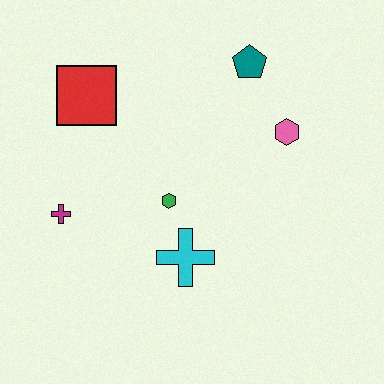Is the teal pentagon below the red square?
No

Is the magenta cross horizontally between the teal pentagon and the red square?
No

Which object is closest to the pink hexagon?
The teal pentagon is closest to the pink hexagon.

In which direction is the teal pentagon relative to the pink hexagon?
The teal pentagon is above the pink hexagon.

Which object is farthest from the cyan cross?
The teal pentagon is farthest from the cyan cross.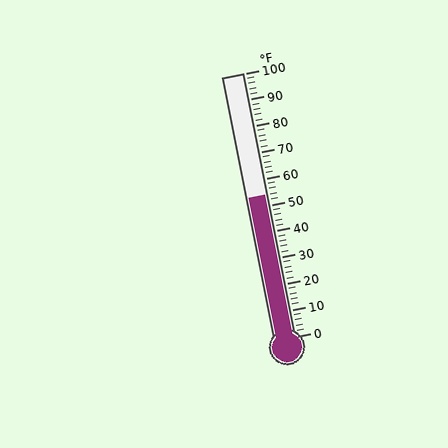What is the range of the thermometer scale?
The thermometer scale ranges from 0°F to 100°F.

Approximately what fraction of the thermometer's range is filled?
The thermometer is filled to approximately 55% of its range.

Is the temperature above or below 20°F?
The temperature is above 20°F.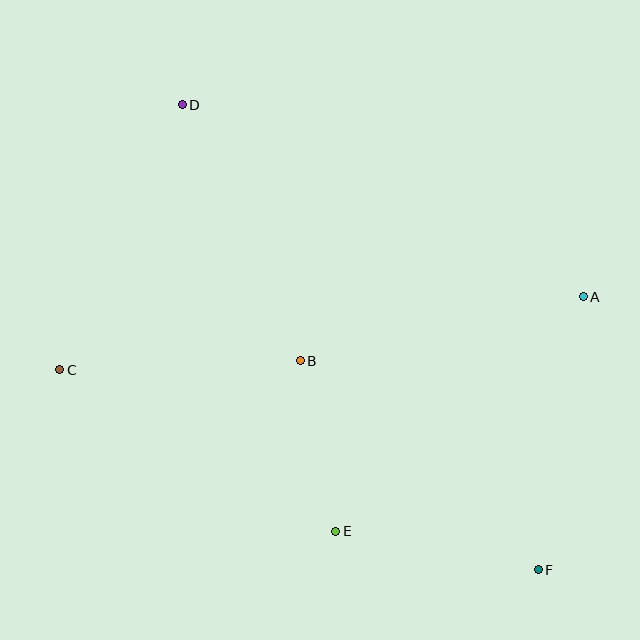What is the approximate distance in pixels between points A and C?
The distance between A and C is approximately 529 pixels.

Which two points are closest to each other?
Points B and E are closest to each other.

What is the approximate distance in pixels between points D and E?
The distance between D and E is approximately 453 pixels.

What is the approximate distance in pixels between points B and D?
The distance between B and D is approximately 282 pixels.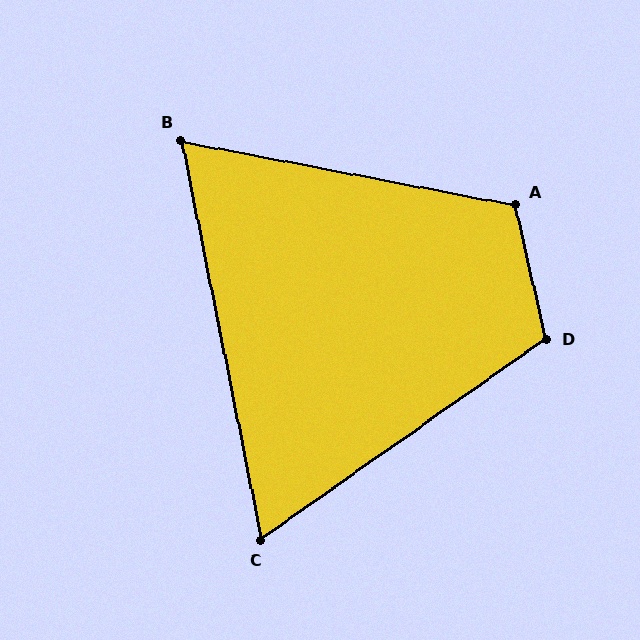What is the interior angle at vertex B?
Approximately 68 degrees (acute).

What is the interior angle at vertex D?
Approximately 112 degrees (obtuse).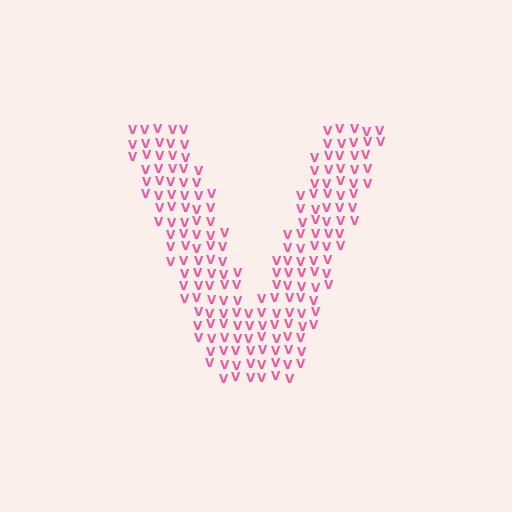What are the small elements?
The small elements are letter V's.